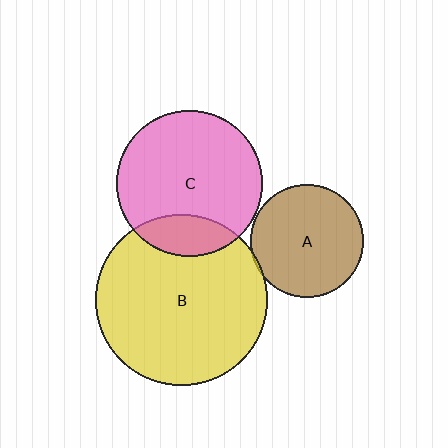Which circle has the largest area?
Circle B (yellow).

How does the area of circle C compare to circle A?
Approximately 1.7 times.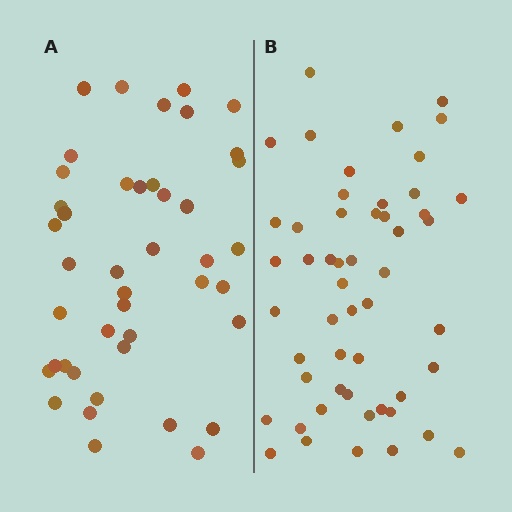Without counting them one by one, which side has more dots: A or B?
Region B (the right region) has more dots.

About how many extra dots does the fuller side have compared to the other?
Region B has roughly 8 or so more dots than region A.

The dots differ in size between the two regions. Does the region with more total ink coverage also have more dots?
No. Region A has more total ink coverage because its dots are larger, but region B actually contains more individual dots. Total area can be misleading — the number of items is what matters here.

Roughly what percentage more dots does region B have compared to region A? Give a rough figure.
About 20% more.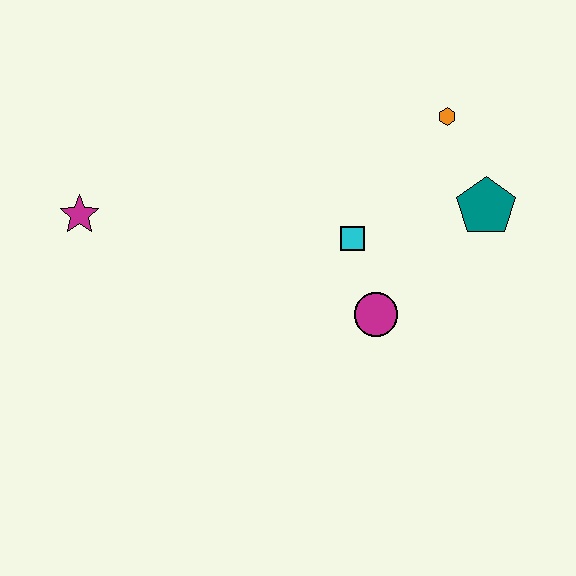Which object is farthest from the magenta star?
The teal pentagon is farthest from the magenta star.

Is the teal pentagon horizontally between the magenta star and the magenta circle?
No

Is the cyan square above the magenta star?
No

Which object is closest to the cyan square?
The magenta circle is closest to the cyan square.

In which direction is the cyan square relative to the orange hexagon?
The cyan square is below the orange hexagon.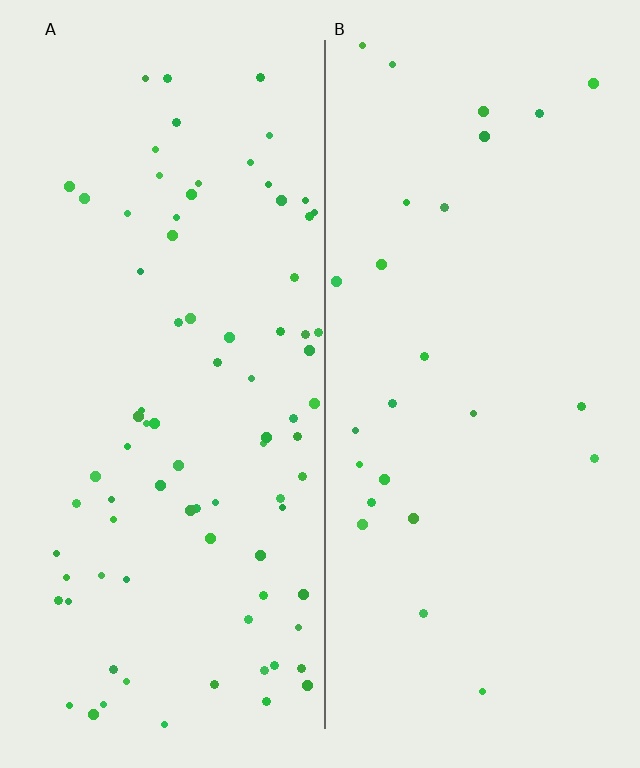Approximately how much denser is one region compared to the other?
Approximately 3.2× — region A over region B.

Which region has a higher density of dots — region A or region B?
A (the left).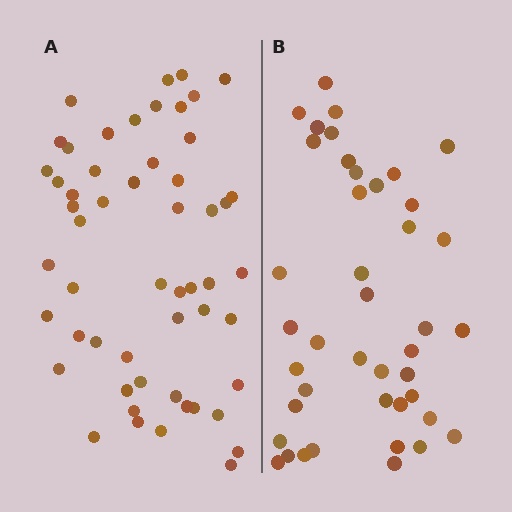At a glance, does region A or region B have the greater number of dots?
Region A (the left region) has more dots.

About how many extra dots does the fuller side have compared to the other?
Region A has roughly 12 or so more dots than region B.